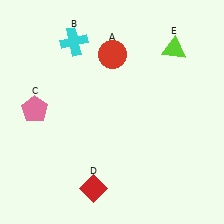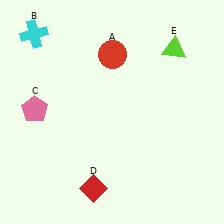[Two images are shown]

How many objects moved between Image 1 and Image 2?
1 object moved between the two images.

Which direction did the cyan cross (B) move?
The cyan cross (B) moved left.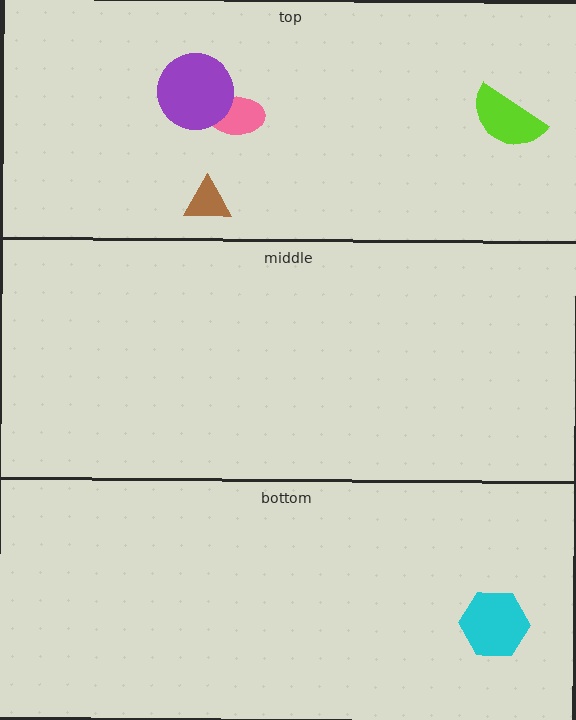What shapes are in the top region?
The brown triangle, the pink ellipse, the purple circle, the lime semicircle.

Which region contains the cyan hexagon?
The bottom region.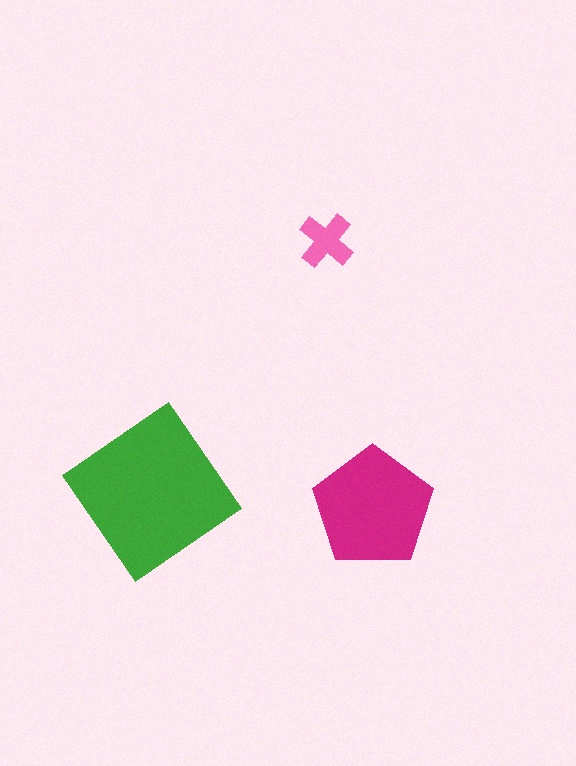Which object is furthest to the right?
The magenta pentagon is rightmost.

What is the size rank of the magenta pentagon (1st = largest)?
2nd.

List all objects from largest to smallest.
The green diamond, the magenta pentagon, the pink cross.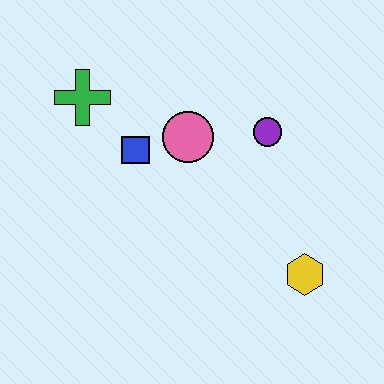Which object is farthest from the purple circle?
The green cross is farthest from the purple circle.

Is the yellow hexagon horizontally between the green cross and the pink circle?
No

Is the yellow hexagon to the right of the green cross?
Yes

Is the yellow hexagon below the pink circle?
Yes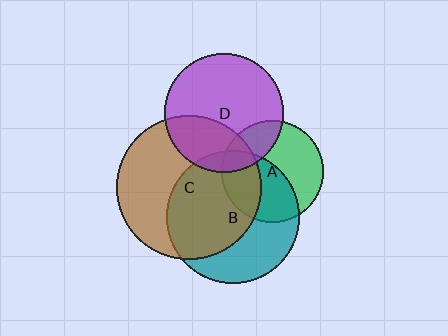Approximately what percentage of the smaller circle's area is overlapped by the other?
Approximately 10%.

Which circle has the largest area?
Circle C (brown).